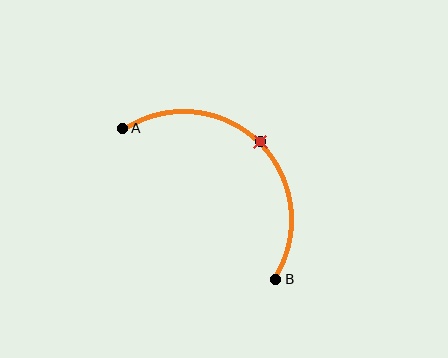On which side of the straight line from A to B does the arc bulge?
The arc bulges above and to the right of the straight line connecting A and B.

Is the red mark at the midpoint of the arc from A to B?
Yes. The red mark lies on the arc at equal arc-length from both A and B — it is the arc midpoint.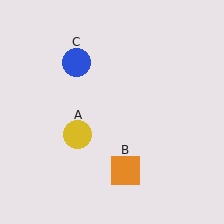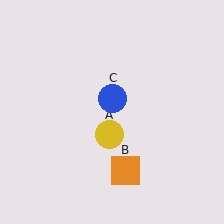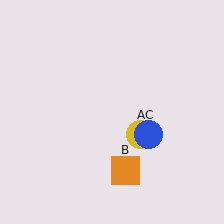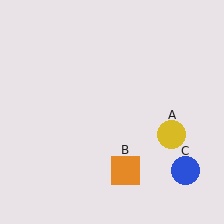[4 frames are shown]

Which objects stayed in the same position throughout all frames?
Orange square (object B) remained stationary.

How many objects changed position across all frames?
2 objects changed position: yellow circle (object A), blue circle (object C).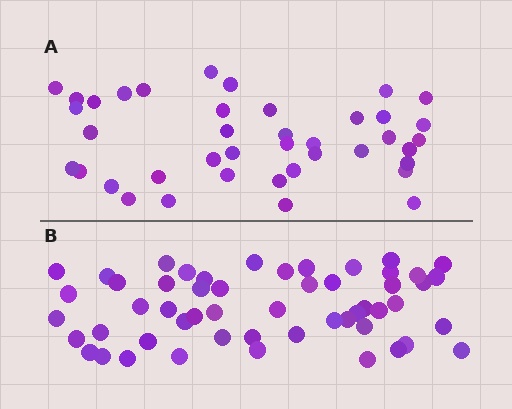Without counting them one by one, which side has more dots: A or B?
Region B (the bottom region) has more dots.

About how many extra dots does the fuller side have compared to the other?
Region B has approximately 15 more dots than region A.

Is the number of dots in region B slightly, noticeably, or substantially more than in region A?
Region B has noticeably more, but not dramatically so. The ratio is roughly 1.3 to 1.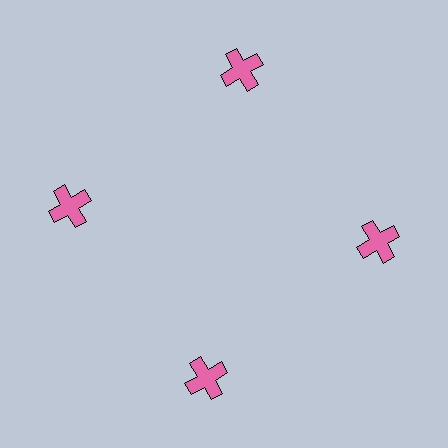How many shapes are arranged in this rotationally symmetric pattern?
There are 4 shapes, arranged in 4 groups of 1.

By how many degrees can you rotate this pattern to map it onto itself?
The pattern maps onto itself every 90 degrees of rotation.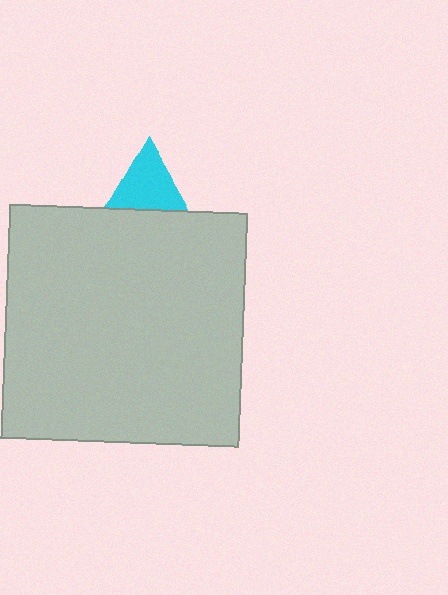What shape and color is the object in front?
The object in front is a light gray rectangle.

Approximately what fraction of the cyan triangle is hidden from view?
Roughly 53% of the cyan triangle is hidden behind the light gray rectangle.